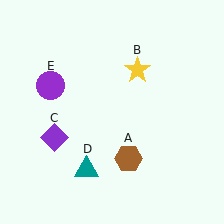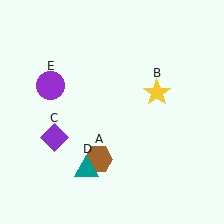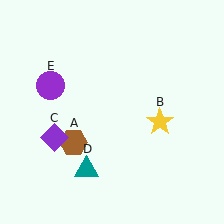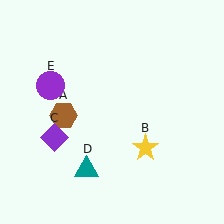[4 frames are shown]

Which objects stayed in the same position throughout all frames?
Purple diamond (object C) and teal triangle (object D) and purple circle (object E) remained stationary.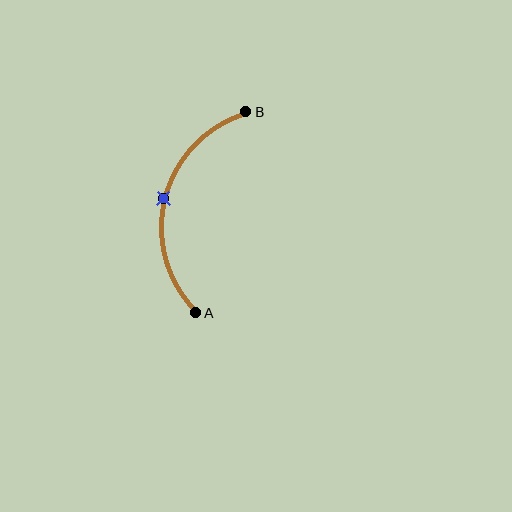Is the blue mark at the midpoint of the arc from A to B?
Yes. The blue mark lies on the arc at equal arc-length from both A and B — it is the arc midpoint.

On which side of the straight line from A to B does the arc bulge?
The arc bulges to the left of the straight line connecting A and B.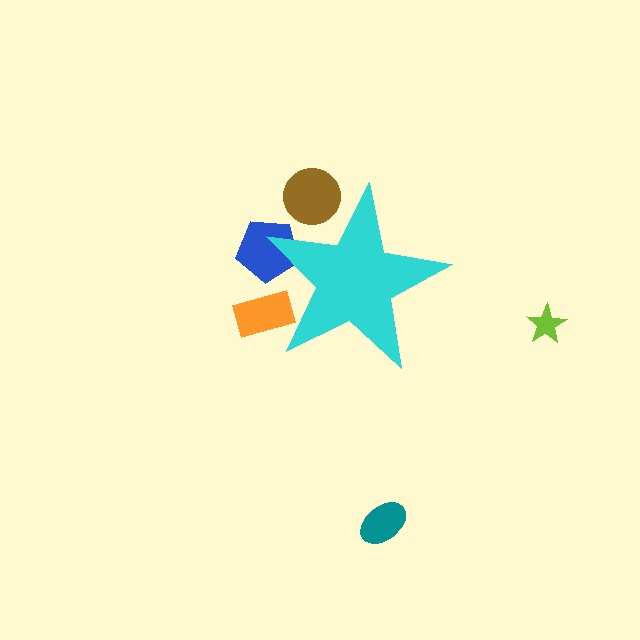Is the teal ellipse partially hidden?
No, the teal ellipse is fully visible.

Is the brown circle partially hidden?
Yes, the brown circle is partially hidden behind the cyan star.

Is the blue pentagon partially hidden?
Yes, the blue pentagon is partially hidden behind the cyan star.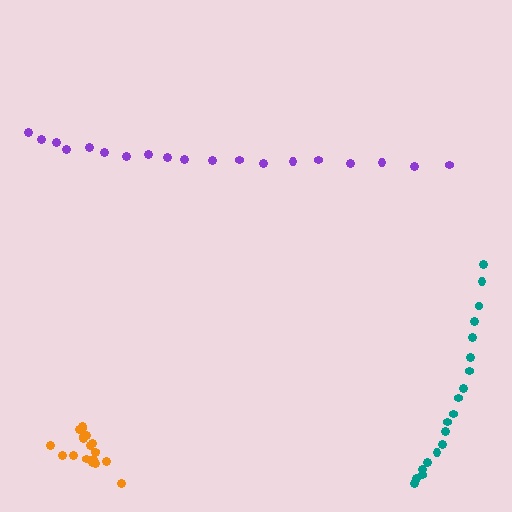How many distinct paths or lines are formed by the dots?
There are 3 distinct paths.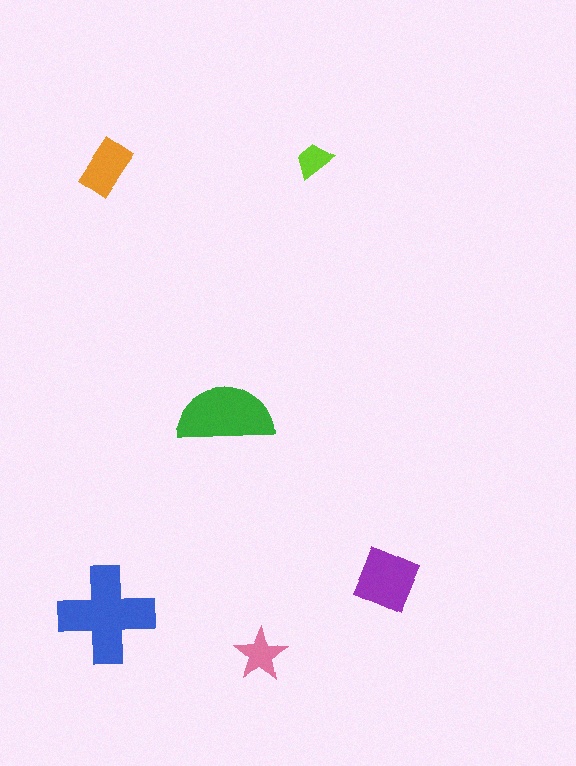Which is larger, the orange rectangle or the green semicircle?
The green semicircle.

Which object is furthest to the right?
The purple square is rightmost.